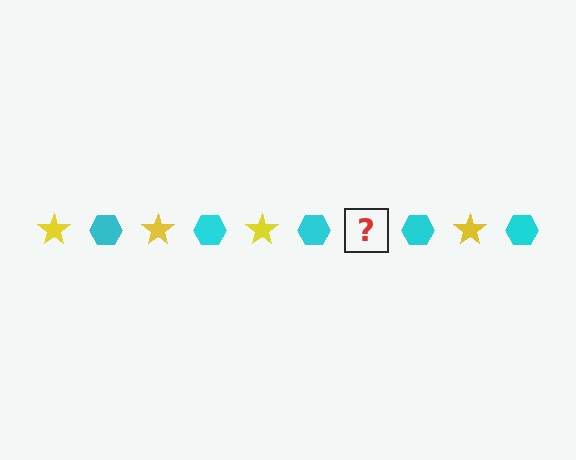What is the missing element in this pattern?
The missing element is a yellow star.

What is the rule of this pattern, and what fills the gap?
The rule is that the pattern alternates between yellow star and cyan hexagon. The gap should be filled with a yellow star.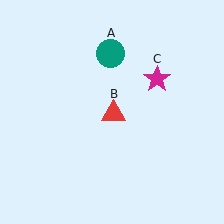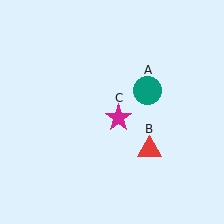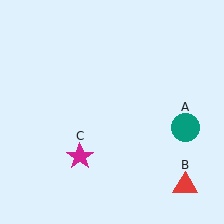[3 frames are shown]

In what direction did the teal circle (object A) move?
The teal circle (object A) moved down and to the right.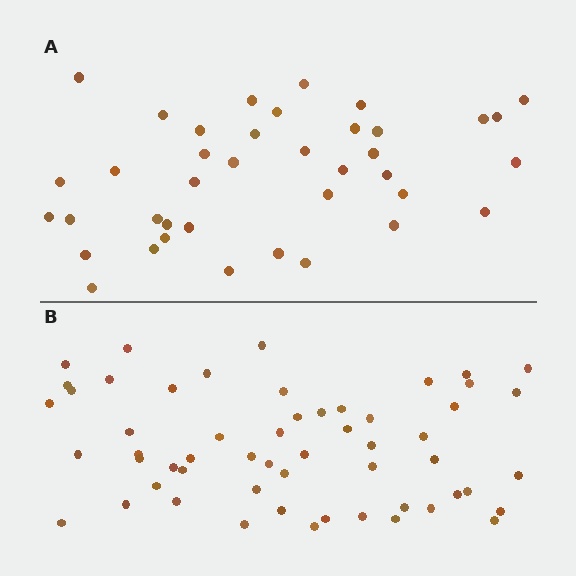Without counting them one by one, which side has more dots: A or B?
Region B (the bottom region) has more dots.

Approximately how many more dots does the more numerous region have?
Region B has approximately 15 more dots than region A.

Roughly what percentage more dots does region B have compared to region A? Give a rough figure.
About 45% more.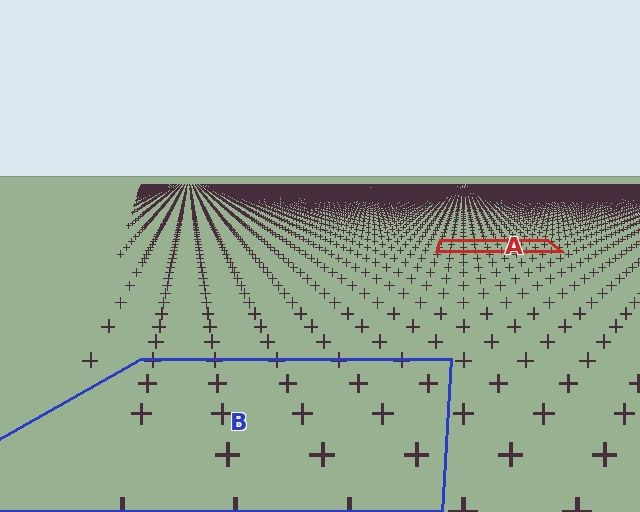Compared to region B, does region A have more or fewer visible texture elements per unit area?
Region A has more texture elements per unit area — they are packed more densely because it is farther away.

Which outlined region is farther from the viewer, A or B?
Region A is farther from the viewer — the texture elements inside it appear smaller and more densely packed.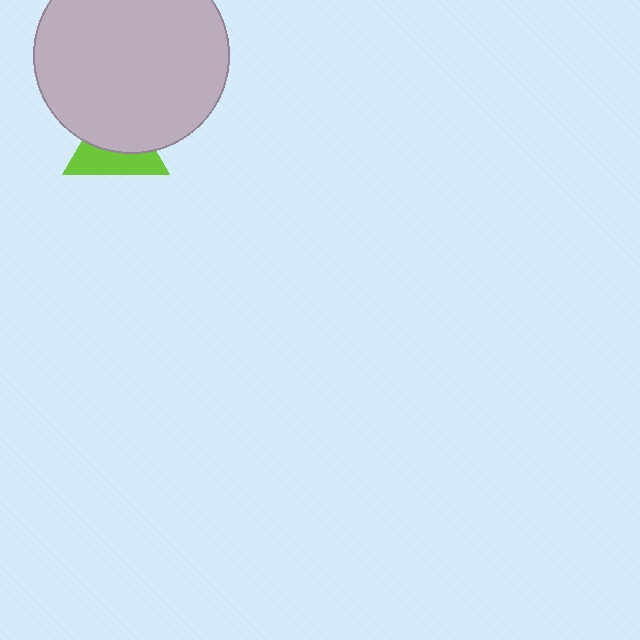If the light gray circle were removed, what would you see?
You would see the complete lime triangle.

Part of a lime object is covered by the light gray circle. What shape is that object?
It is a triangle.